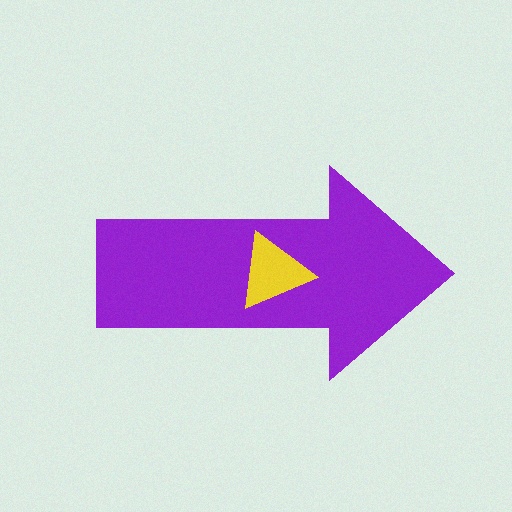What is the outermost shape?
The purple arrow.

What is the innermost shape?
The yellow triangle.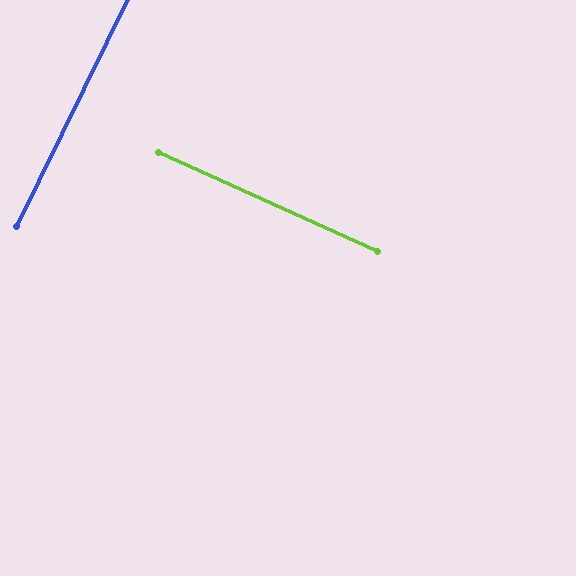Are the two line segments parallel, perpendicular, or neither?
Perpendicular — they meet at approximately 88°.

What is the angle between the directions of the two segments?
Approximately 88 degrees.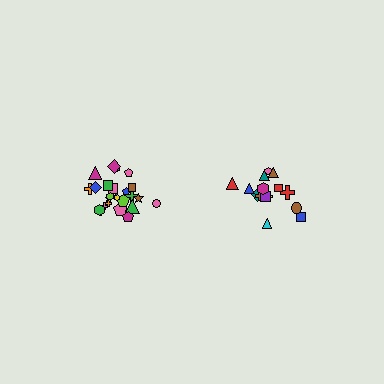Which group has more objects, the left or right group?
The left group.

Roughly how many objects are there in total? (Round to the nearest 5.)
Roughly 40 objects in total.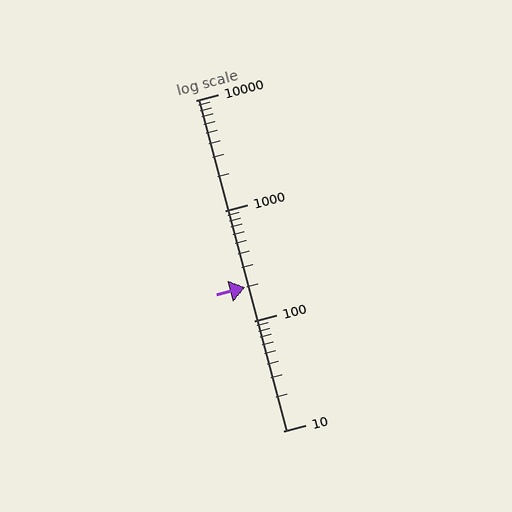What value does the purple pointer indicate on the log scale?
The pointer indicates approximately 200.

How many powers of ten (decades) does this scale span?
The scale spans 3 decades, from 10 to 10000.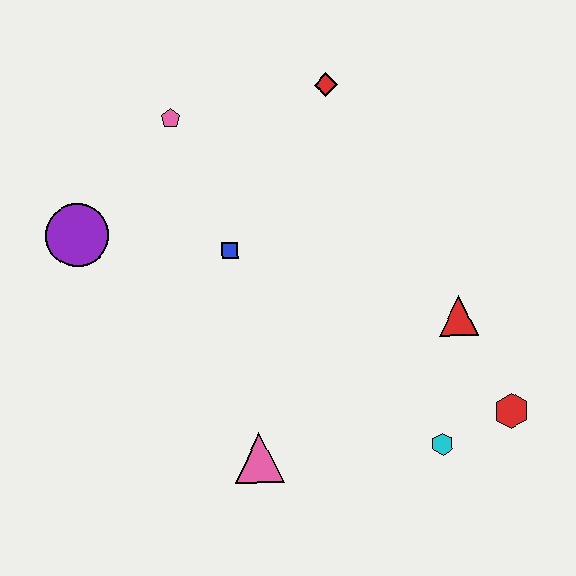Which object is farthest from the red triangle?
The purple circle is farthest from the red triangle.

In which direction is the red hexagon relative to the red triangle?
The red hexagon is below the red triangle.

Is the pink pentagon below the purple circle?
No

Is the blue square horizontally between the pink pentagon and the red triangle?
Yes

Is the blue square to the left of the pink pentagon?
No